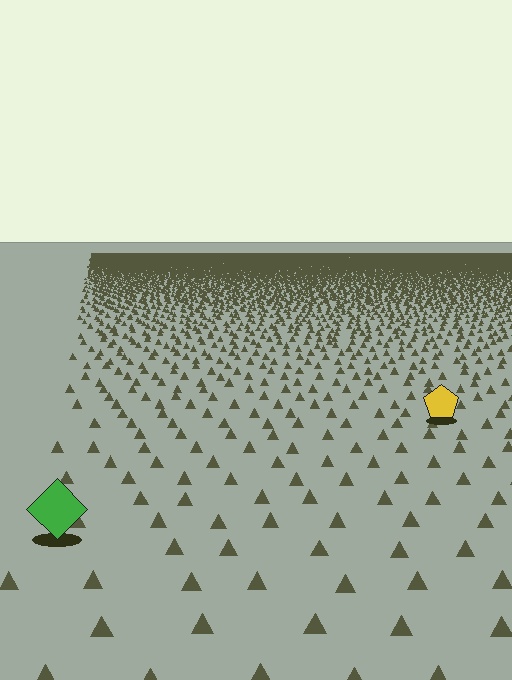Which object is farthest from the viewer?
The yellow pentagon is farthest from the viewer. It appears smaller and the ground texture around it is denser.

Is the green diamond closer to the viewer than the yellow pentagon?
Yes. The green diamond is closer — you can tell from the texture gradient: the ground texture is coarser near it.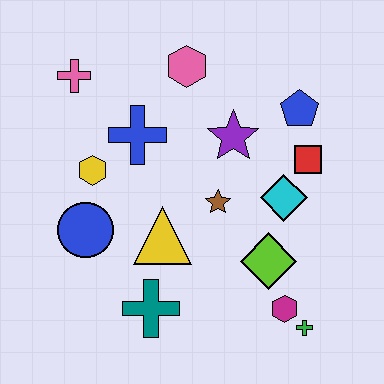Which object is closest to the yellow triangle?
The brown star is closest to the yellow triangle.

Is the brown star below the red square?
Yes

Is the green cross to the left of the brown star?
No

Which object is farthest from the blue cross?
The green cross is farthest from the blue cross.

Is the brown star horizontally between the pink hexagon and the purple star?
Yes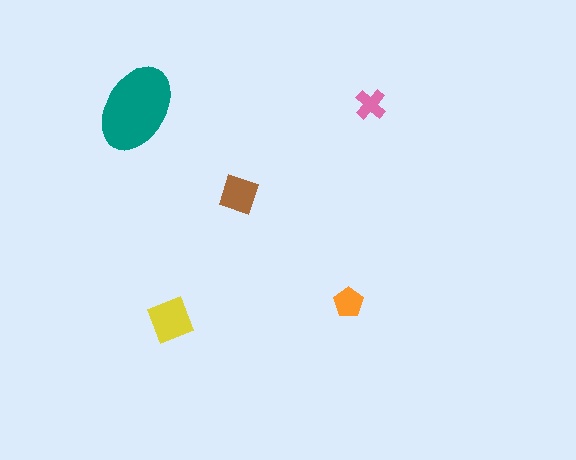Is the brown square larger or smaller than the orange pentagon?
Larger.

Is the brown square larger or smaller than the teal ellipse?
Smaller.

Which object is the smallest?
The pink cross.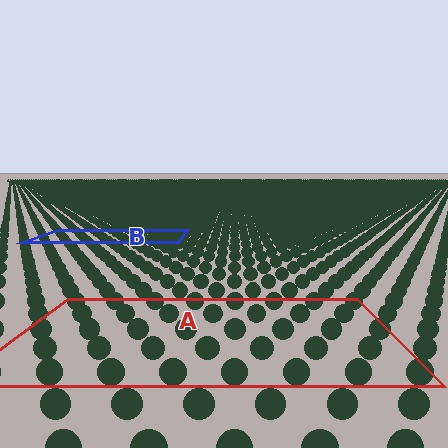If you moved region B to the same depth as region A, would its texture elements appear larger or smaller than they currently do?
They would appear larger. At a closer depth, the same texture elements are projected at a bigger on-screen size.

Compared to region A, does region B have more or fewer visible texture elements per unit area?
Region B has more texture elements per unit area — they are packed more densely because it is farther away.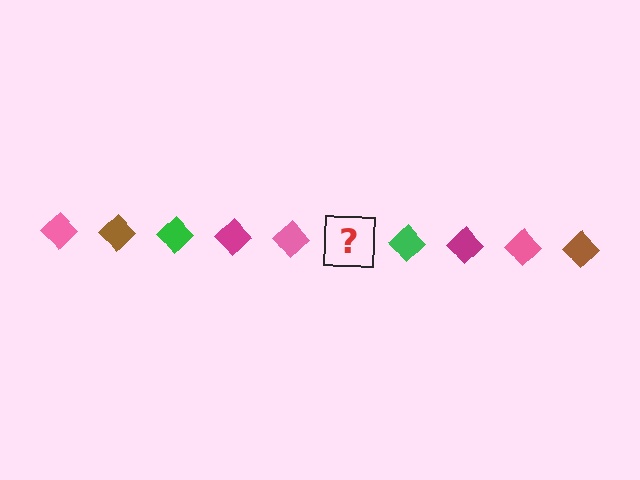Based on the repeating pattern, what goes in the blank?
The blank should be a brown diamond.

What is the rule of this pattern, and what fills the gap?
The rule is that the pattern cycles through pink, brown, green, magenta diamonds. The gap should be filled with a brown diamond.